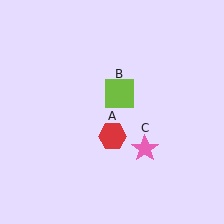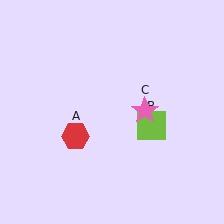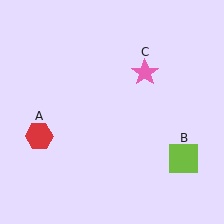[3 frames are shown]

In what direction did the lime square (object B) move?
The lime square (object B) moved down and to the right.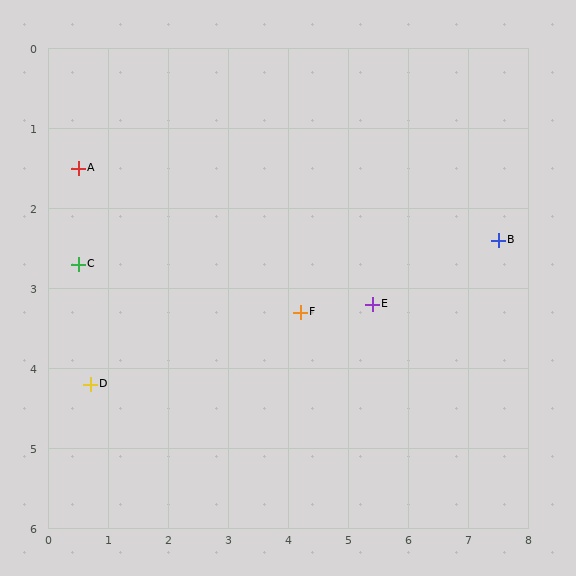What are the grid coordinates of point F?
Point F is at approximately (4.2, 3.3).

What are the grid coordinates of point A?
Point A is at approximately (0.5, 1.5).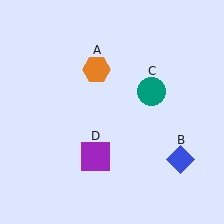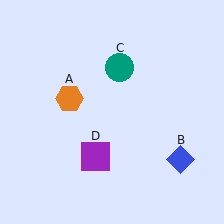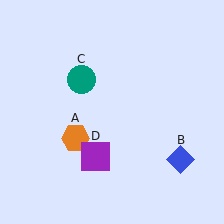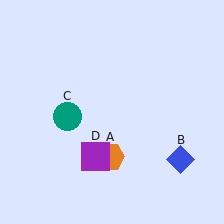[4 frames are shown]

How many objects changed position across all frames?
2 objects changed position: orange hexagon (object A), teal circle (object C).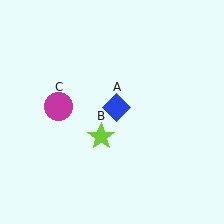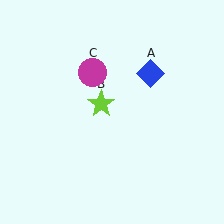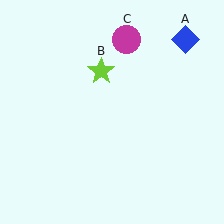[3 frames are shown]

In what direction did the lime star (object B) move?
The lime star (object B) moved up.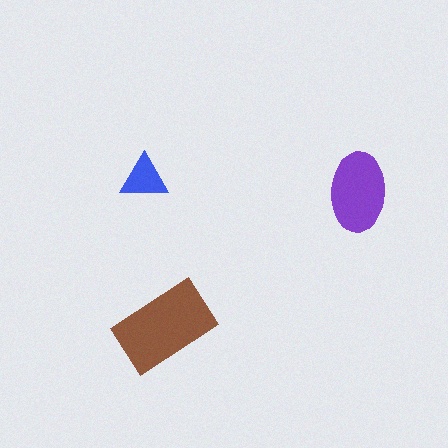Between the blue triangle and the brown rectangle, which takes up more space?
The brown rectangle.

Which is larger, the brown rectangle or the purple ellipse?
The brown rectangle.